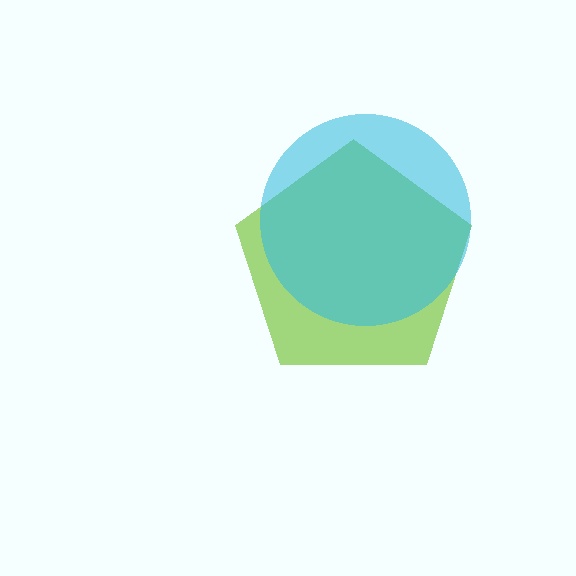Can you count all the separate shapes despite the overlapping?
Yes, there are 2 separate shapes.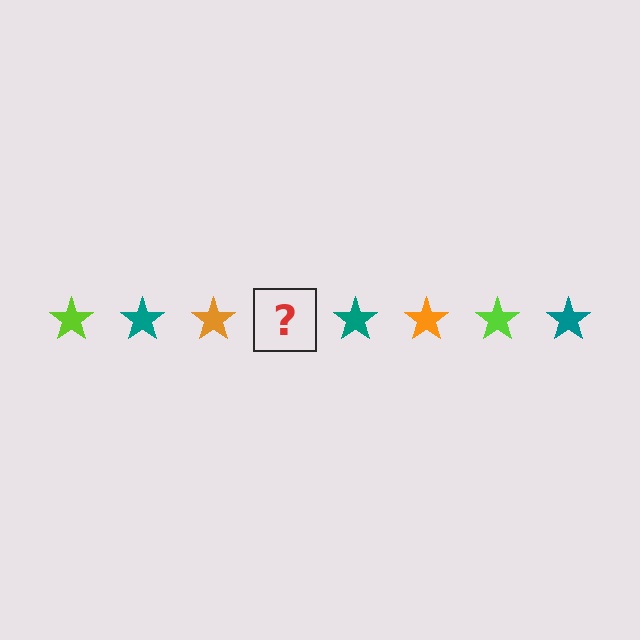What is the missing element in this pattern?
The missing element is a lime star.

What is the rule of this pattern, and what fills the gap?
The rule is that the pattern cycles through lime, teal, orange stars. The gap should be filled with a lime star.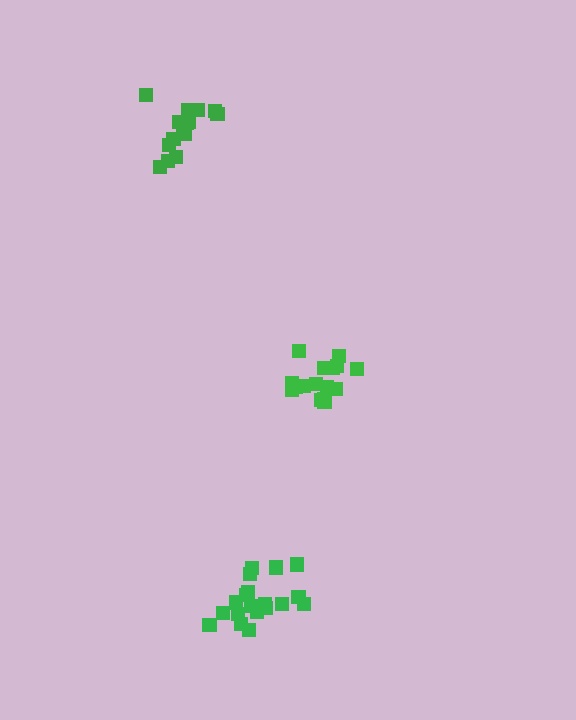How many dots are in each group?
Group 1: 19 dots, Group 2: 16 dots, Group 3: 15 dots (50 total).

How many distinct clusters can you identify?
There are 3 distinct clusters.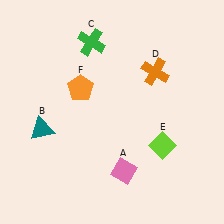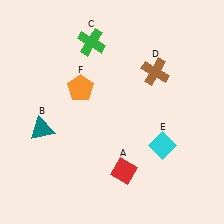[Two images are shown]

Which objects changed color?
A changed from pink to red. D changed from orange to brown. E changed from lime to cyan.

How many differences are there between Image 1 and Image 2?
There are 3 differences between the two images.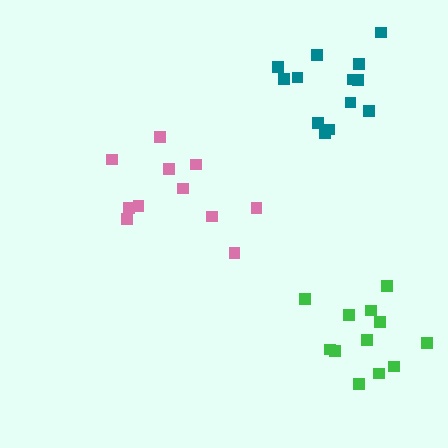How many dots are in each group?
Group 1: 12 dots, Group 2: 11 dots, Group 3: 13 dots (36 total).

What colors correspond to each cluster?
The clusters are colored: green, pink, teal.